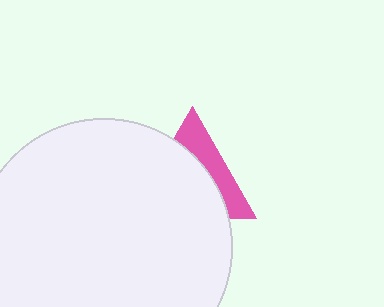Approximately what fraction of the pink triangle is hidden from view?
Roughly 65% of the pink triangle is hidden behind the white circle.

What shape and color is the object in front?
The object in front is a white circle.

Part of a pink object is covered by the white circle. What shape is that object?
It is a triangle.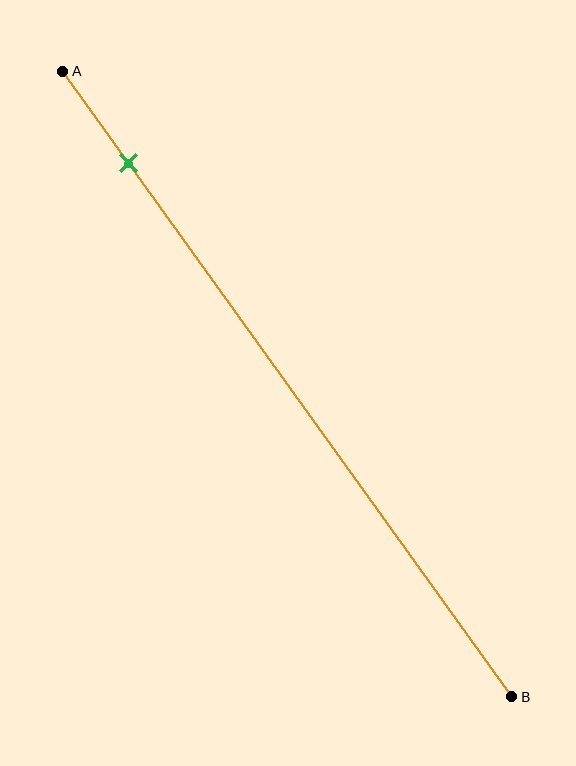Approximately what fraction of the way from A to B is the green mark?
The green mark is approximately 15% of the way from A to B.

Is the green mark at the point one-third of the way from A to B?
No, the mark is at about 15% from A, not at the 33% one-third point.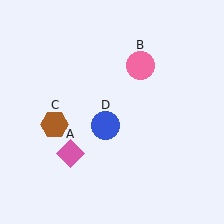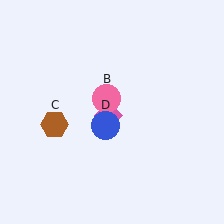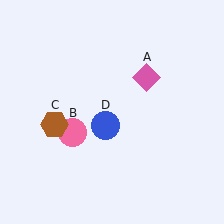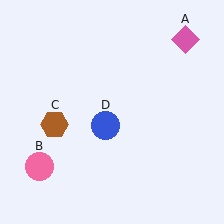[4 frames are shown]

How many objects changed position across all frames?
2 objects changed position: pink diamond (object A), pink circle (object B).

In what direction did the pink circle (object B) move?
The pink circle (object B) moved down and to the left.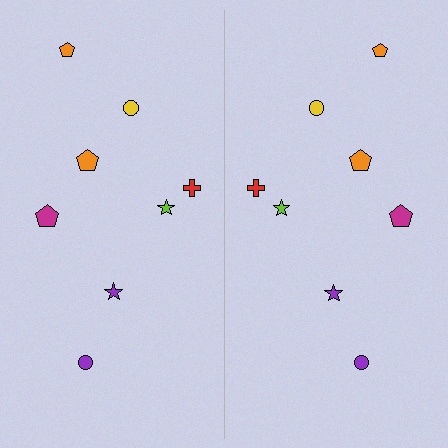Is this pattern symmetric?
Yes, this pattern has bilateral (reflection) symmetry.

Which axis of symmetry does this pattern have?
The pattern has a vertical axis of symmetry running through the center of the image.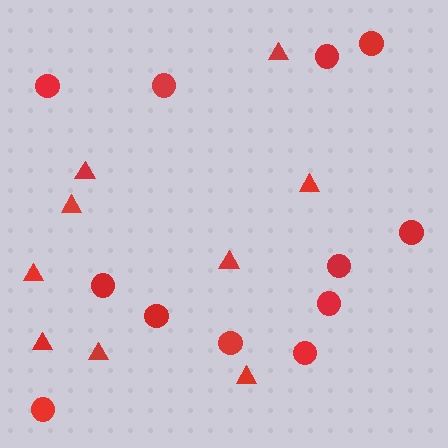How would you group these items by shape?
There are 2 groups: one group of circles (12) and one group of triangles (9).